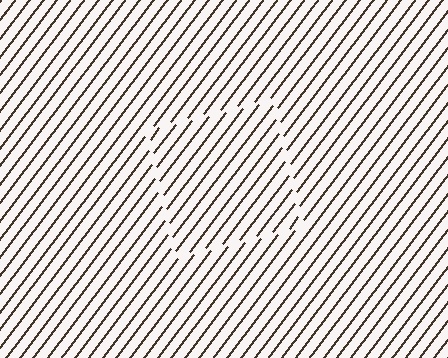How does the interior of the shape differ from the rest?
The interior of the shape contains the same grating, shifted by half a period — the contour is defined by the phase discontinuity where line-ends from the inner and outer gratings abut.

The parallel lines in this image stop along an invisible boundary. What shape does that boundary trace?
An illusory square. The interior of the shape contains the same grating, shifted by half a period — the contour is defined by the phase discontinuity where line-ends from the inner and outer gratings abut.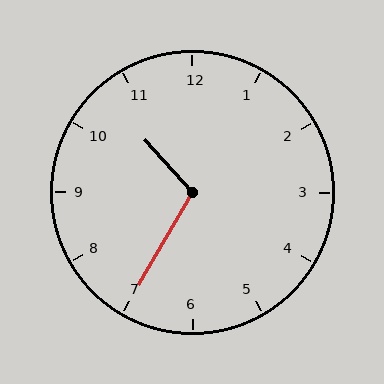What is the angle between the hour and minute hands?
Approximately 108 degrees.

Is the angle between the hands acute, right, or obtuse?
It is obtuse.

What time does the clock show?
10:35.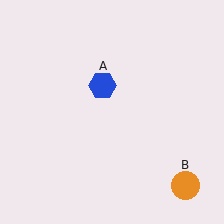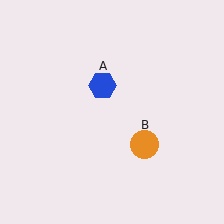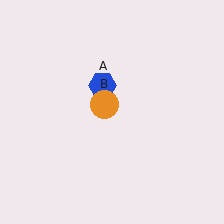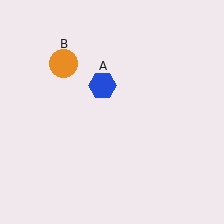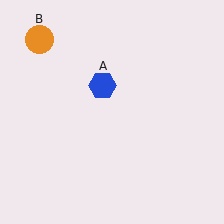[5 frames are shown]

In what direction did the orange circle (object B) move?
The orange circle (object B) moved up and to the left.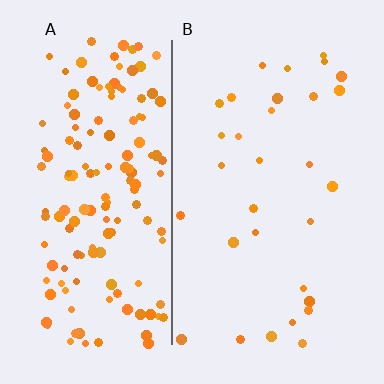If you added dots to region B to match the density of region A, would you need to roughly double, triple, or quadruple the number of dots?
Approximately quadruple.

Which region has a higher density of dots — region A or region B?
A (the left).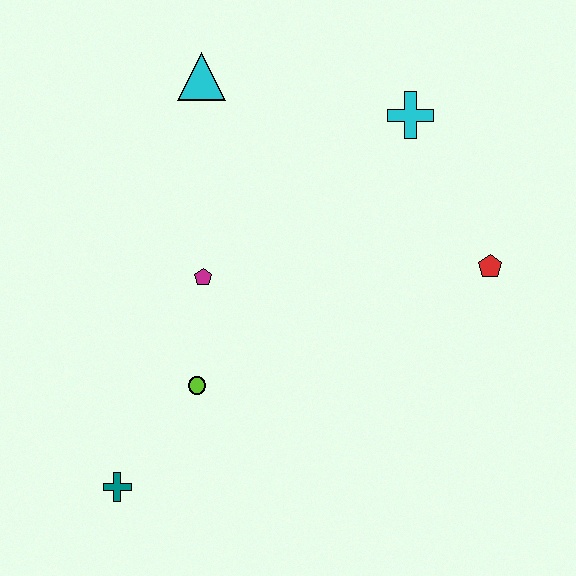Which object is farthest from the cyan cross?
The teal cross is farthest from the cyan cross.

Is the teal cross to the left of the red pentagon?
Yes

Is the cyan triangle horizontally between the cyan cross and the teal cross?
Yes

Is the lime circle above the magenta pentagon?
No